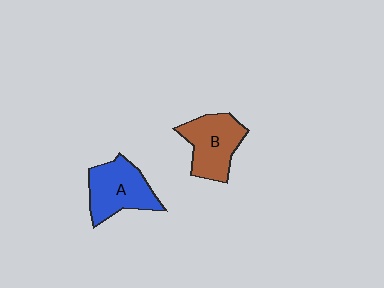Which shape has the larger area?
Shape A (blue).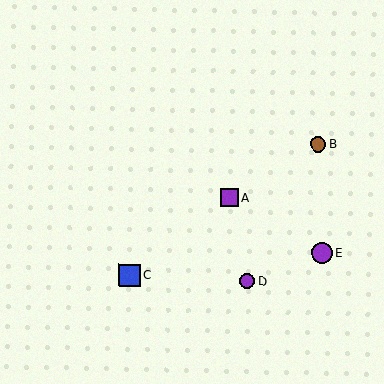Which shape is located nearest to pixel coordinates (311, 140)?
The brown circle (labeled B) at (318, 144) is nearest to that location.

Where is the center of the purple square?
The center of the purple square is at (229, 197).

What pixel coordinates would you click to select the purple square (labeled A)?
Click at (229, 197) to select the purple square A.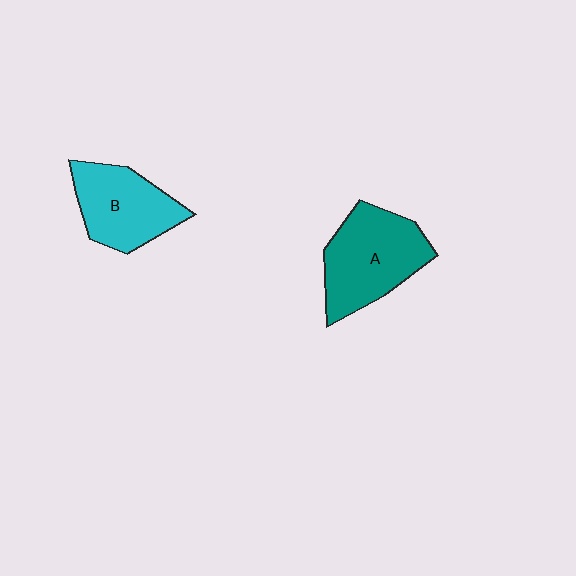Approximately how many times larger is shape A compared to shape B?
Approximately 1.2 times.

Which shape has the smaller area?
Shape B (cyan).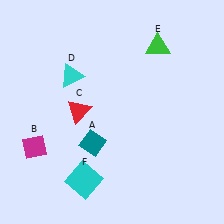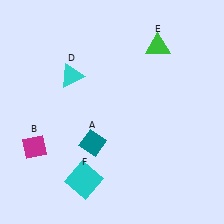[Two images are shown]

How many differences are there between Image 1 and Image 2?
There is 1 difference between the two images.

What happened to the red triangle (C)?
The red triangle (C) was removed in Image 2. It was in the top-left area of Image 1.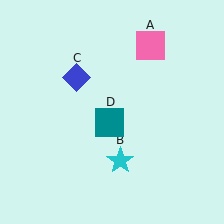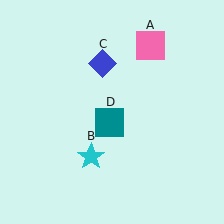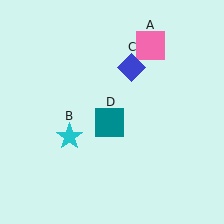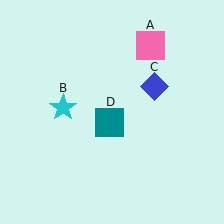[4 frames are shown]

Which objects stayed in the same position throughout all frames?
Pink square (object A) and teal square (object D) remained stationary.